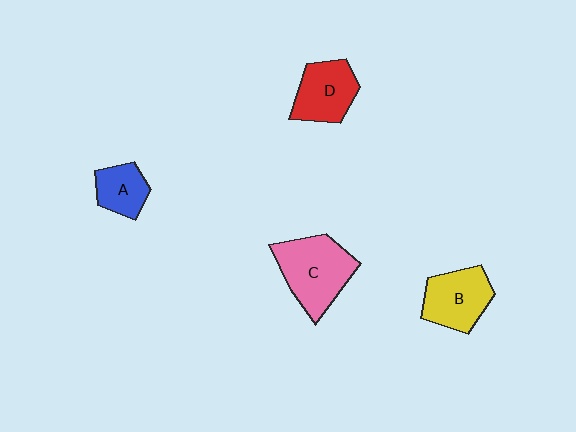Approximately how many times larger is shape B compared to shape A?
Approximately 1.5 times.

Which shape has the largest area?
Shape C (pink).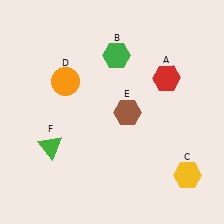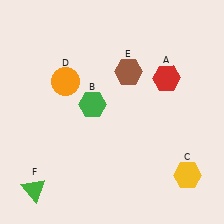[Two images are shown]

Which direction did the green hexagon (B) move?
The green hexagon (B) moved down.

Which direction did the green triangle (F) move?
The green triangle (F) moved down.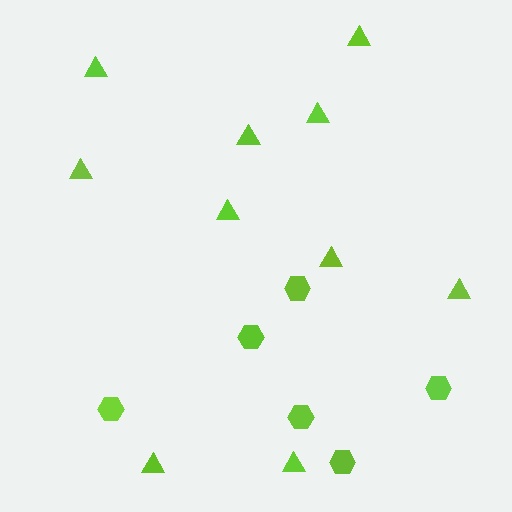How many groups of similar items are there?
There are 2 groups: one group of triangles (10) and one group of hexagons (6).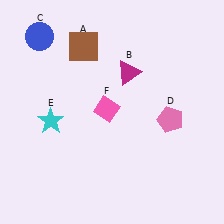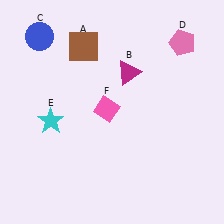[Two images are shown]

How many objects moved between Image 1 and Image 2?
1 object moved between the two images.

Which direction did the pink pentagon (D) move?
The pink pentagon (D) moved up.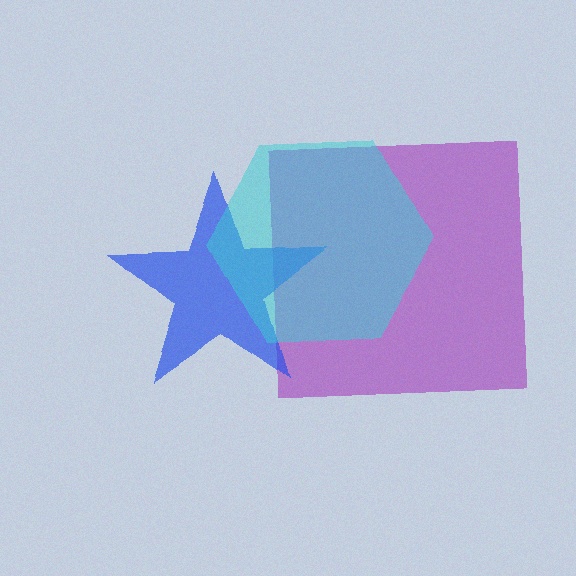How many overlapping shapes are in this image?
There are 3 overlapping shapes in the image.